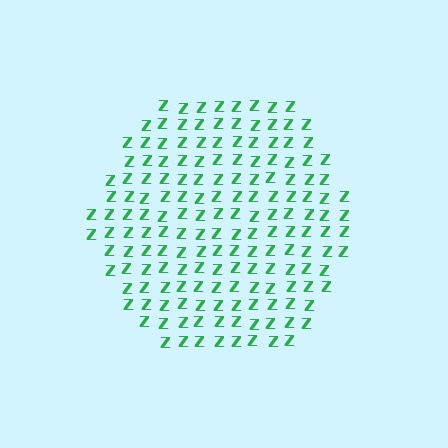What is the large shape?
The large shape is a hexagon.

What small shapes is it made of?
It is made of small letter Z's.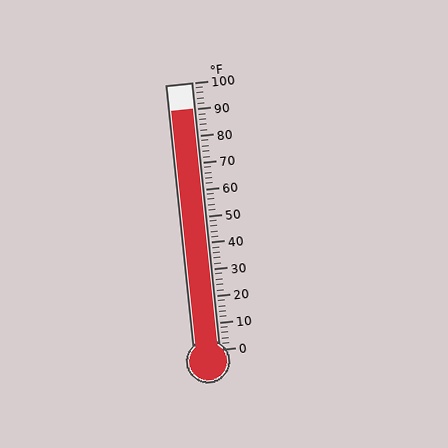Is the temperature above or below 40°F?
The temperature is above 40°F.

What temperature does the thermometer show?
The thermometer shows approximately 90°F.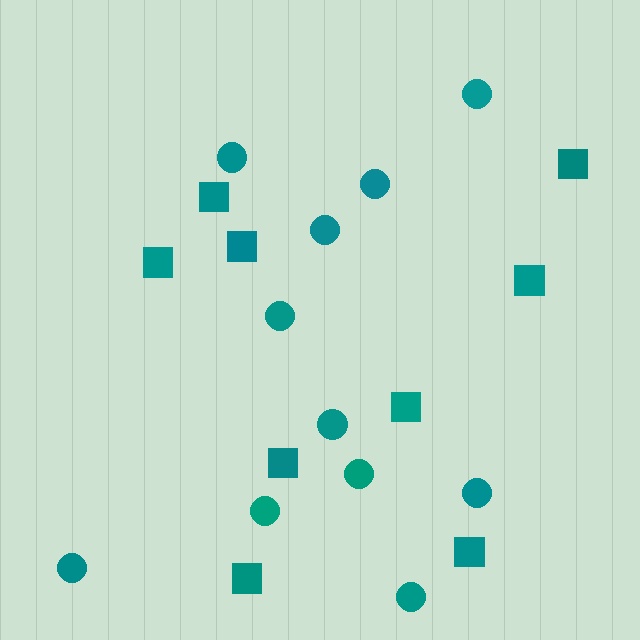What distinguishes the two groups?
There are 2 groups: one group of circles (11) and one group of squares (9).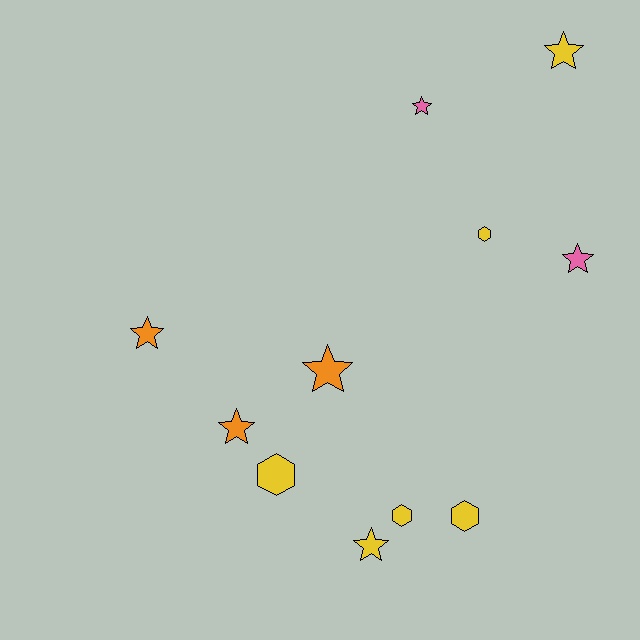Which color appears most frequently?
Yellow, with 6 objects.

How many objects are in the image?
There are 11 objects.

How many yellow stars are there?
There are 2 yellow stars.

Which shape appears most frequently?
Star, with 7 objects.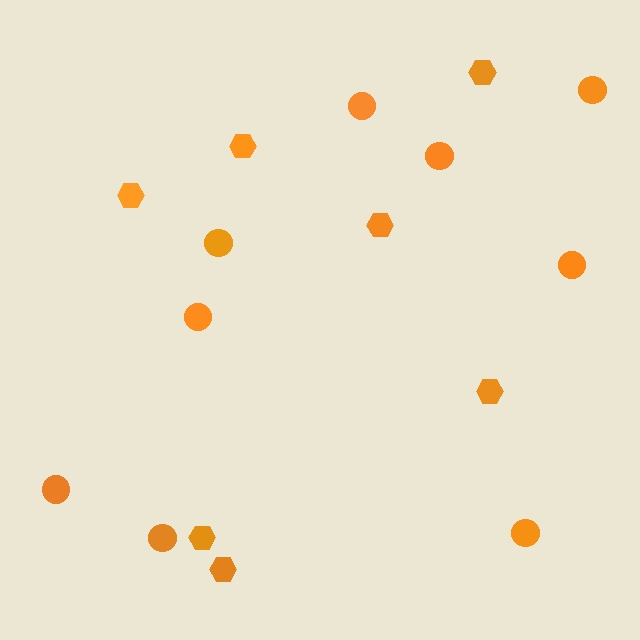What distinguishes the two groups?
There are 2 groups: one group of circles (9) and one group of hexagons (7).